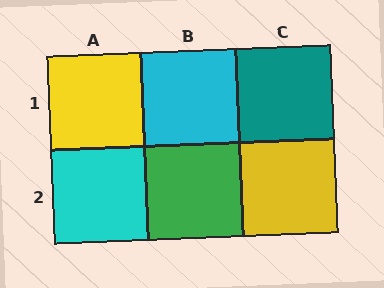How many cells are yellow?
2 cells are yellow.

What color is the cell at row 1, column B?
Cyan.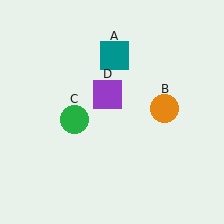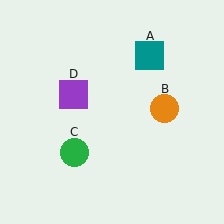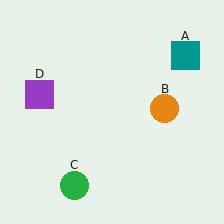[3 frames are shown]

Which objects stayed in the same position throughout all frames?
Orange circle (object B) remained stationary.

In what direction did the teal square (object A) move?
The teal square (object A) moved right.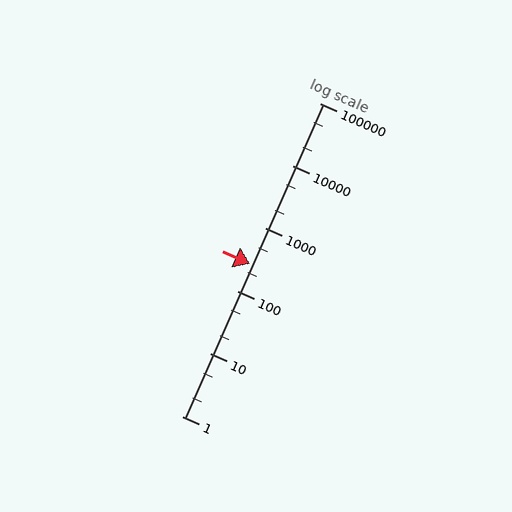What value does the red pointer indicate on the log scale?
The pointer indicates approximately 270.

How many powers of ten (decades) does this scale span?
The scale spans 5 decades, from 1 to 100000.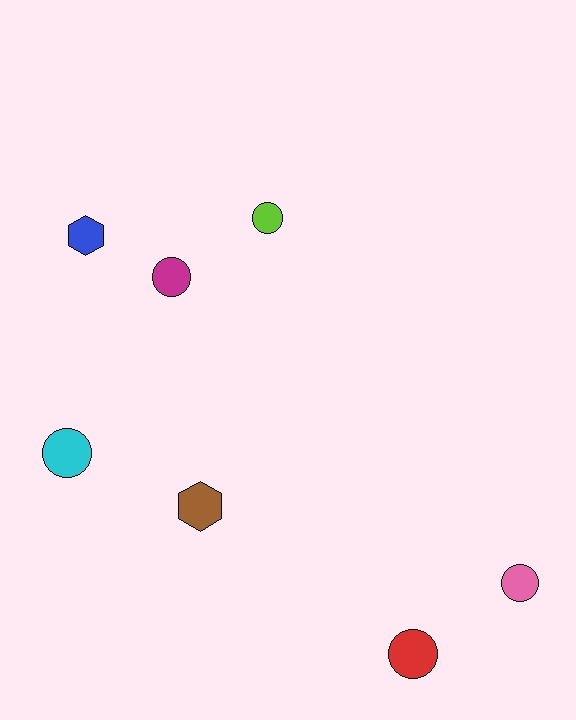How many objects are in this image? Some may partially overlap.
There are 7 objects.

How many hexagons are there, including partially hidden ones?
There are 2 hexagons.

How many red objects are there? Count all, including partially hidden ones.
There is 1 red object.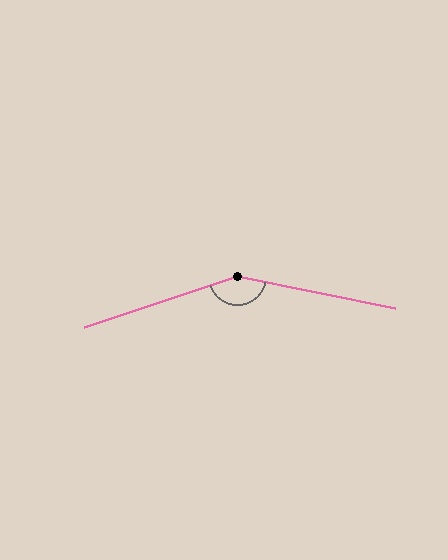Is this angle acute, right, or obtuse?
It is obtuse.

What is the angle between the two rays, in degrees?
Approximately 150 degrees.